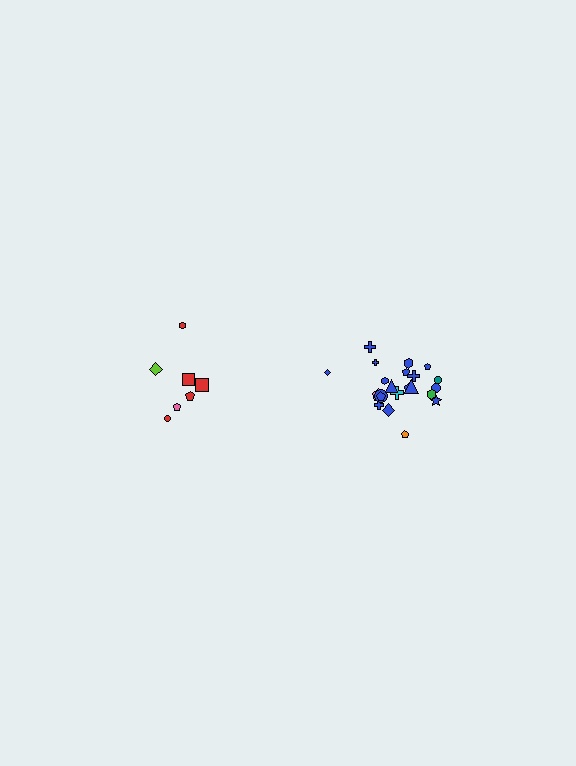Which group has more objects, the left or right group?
The right group.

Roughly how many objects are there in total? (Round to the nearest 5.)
Roughly 30 objects in total.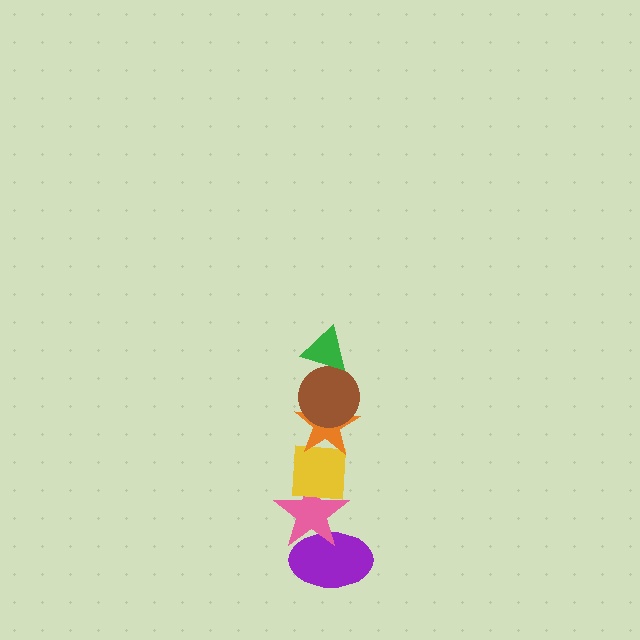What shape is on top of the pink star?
The yellow square is on top of the pink star.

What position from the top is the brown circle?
The brown circle is 2nd from the top.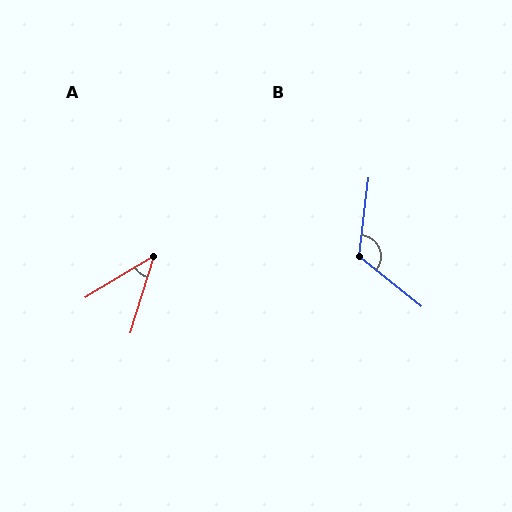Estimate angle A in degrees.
Approximately 41 degrees.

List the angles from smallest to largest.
A (41°), B (122°).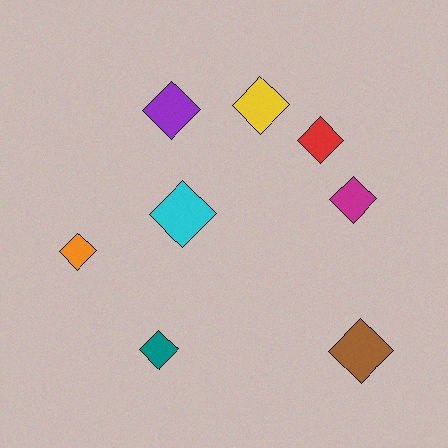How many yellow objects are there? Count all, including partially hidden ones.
There is 1 yellow object.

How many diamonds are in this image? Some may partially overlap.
There are 8 diamonds.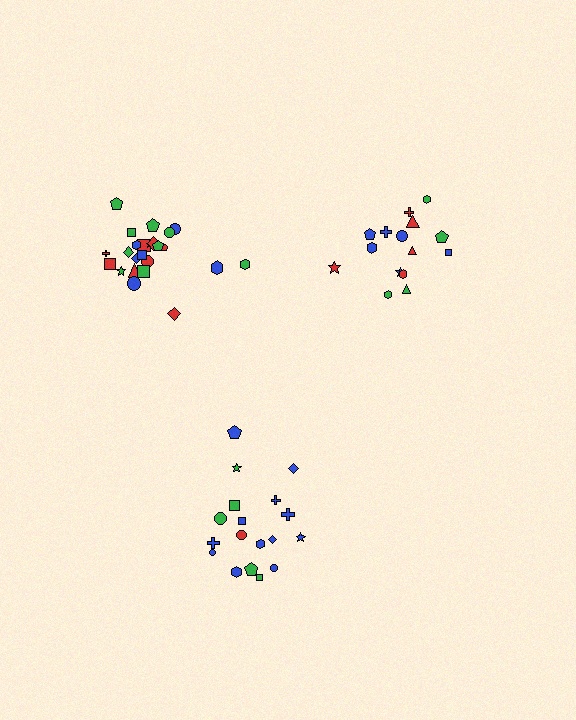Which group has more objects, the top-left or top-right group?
The top-left group.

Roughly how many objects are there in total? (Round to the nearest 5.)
Roughly 60 objects in total.